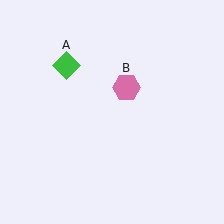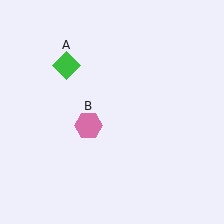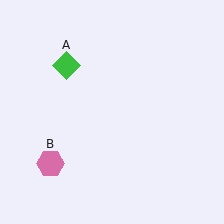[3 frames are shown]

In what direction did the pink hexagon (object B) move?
The pink hexagon (object B) moved down and to the left.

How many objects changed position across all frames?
1 object changed position: pink hexagon (object B).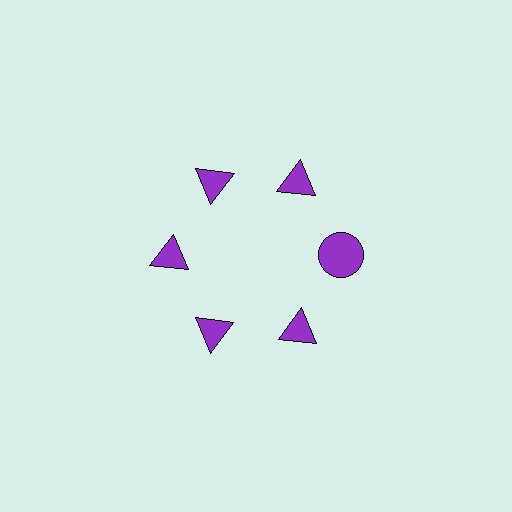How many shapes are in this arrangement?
There are 6 shapes arranged in a ring pattern.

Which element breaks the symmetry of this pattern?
The purple circle at roughly the 3 o'clock position breaks the symmetry. All other shapes are purple triangles.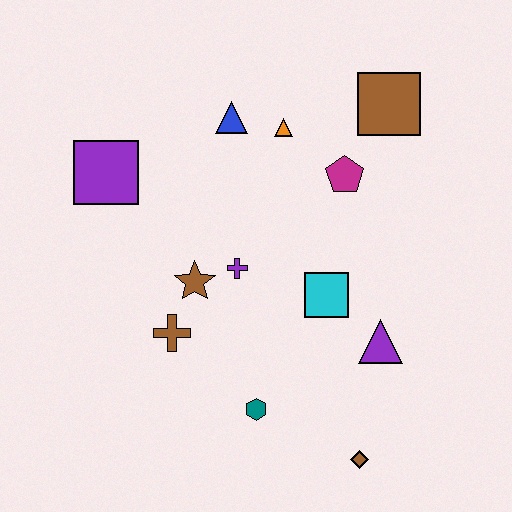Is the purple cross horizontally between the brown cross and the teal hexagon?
Yes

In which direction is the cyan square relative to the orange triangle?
The cyan square is below the orange triangle.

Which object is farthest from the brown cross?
The brown square is farthest from the brown cross.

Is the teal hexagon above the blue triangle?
No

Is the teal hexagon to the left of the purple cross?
No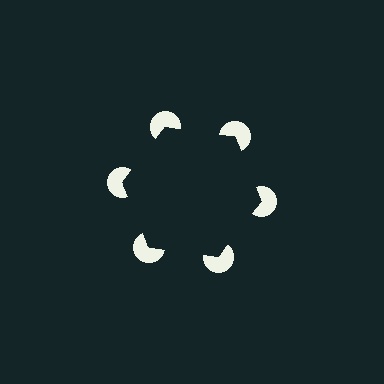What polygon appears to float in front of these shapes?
An illusory hexagon — its edges are inferred from the aligned wedge cuts in the pac-man discs, not physically drawn.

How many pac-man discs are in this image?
There are 6 — one at each vertex of the illusory hexagon.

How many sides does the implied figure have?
6 sides.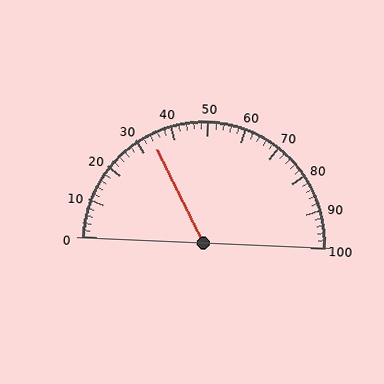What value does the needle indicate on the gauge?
The needle indicates approximately 34.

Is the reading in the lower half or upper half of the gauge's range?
The reading is in the lower half of the range (0 to 100).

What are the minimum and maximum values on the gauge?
The gauge ranges from 0 to 100.